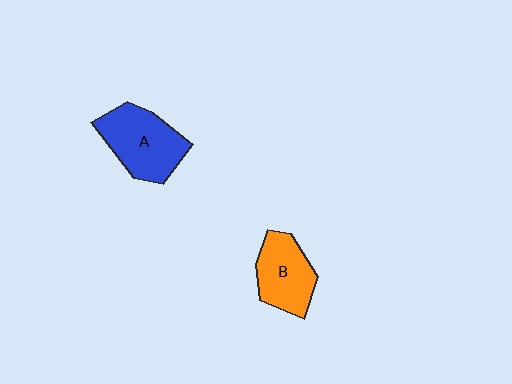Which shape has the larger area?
Shape A (blue).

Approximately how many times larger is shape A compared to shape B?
Approximately 1.2 times.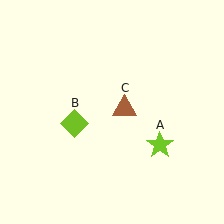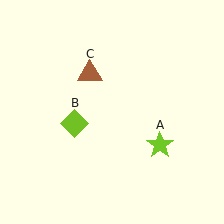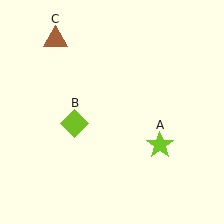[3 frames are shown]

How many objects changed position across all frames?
1 object changed position: brown triangle (object C).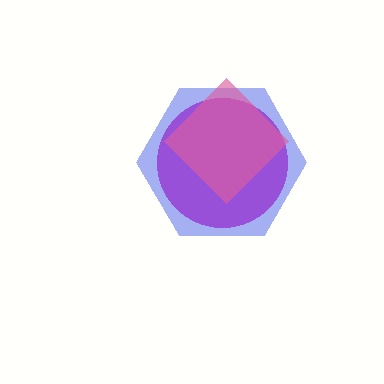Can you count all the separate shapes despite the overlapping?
Yes, there are 3 separate shapes.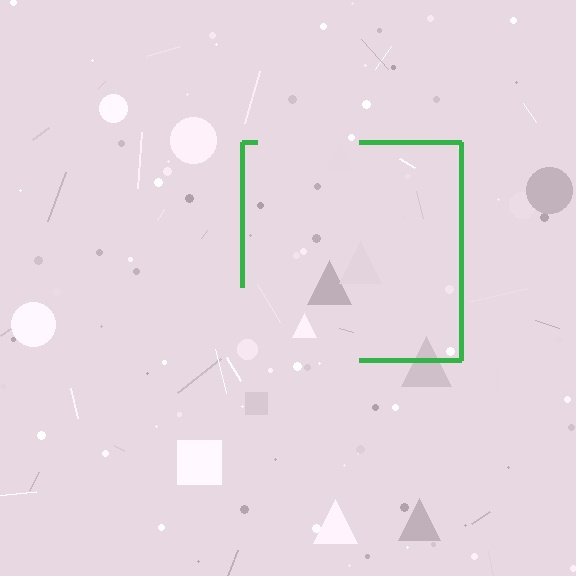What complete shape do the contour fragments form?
The contour fragments form a square.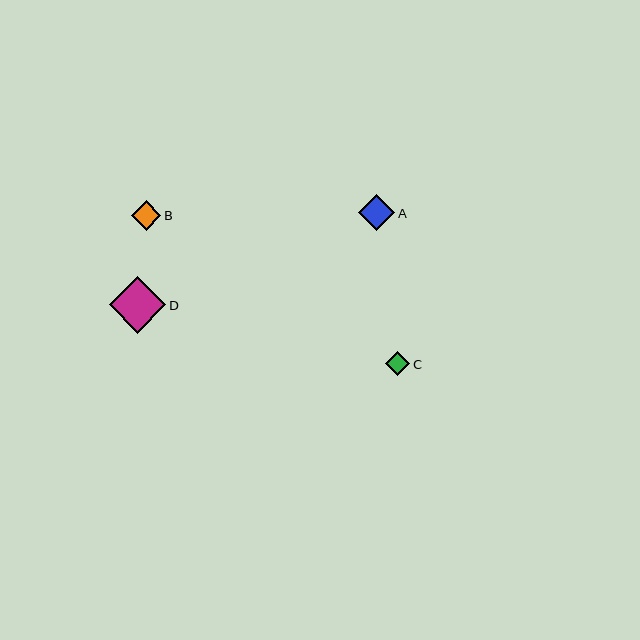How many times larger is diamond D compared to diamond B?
Diamond D is approximately 1.9 times the size of diamond B.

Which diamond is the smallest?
Diamond C is the smallest with a size of approximately 24 pixels.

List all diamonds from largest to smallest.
From largest to smallest: D, A, B, C.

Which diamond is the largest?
Diamond D is the largest with a size of approximately 57 pixels.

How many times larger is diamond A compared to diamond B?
Diamond A is approximately 1.2 times the size of diamond B.